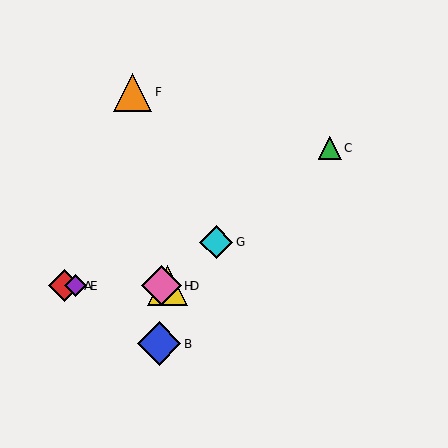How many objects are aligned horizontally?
4 objects (A, D, E, H) are aligned horizontally.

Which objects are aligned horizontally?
Objects A, D, E, H are aligned horizontally.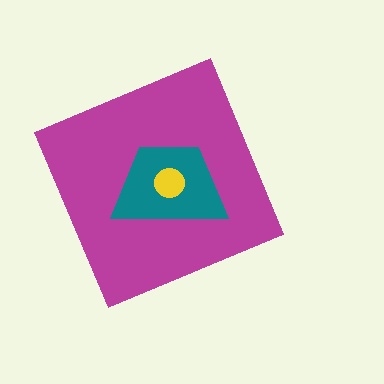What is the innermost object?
The yellow circle.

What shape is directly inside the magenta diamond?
The teal trapezoid.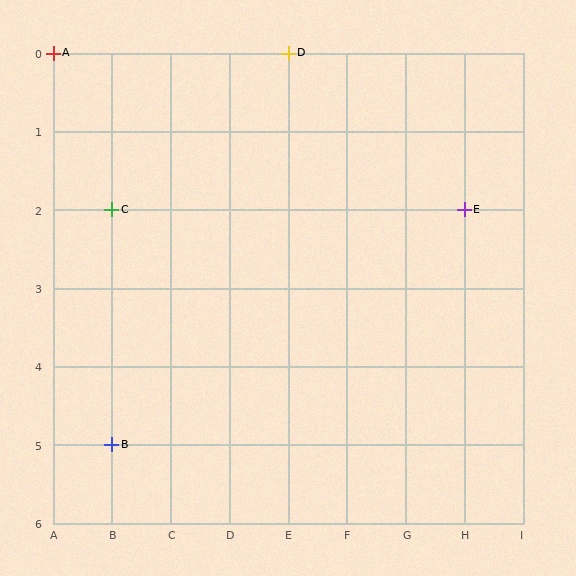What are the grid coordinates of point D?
Point D is at grid coordinates (E, 0).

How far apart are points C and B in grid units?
Points C and B are 3 rows apart.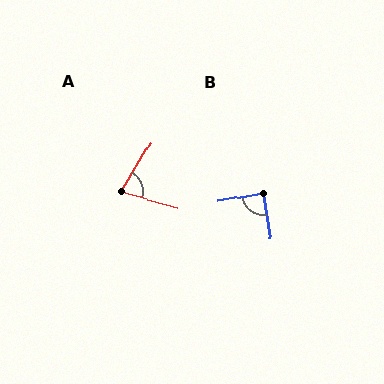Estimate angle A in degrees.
Approximately 74 degrees.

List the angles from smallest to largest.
A (74°), B (88°).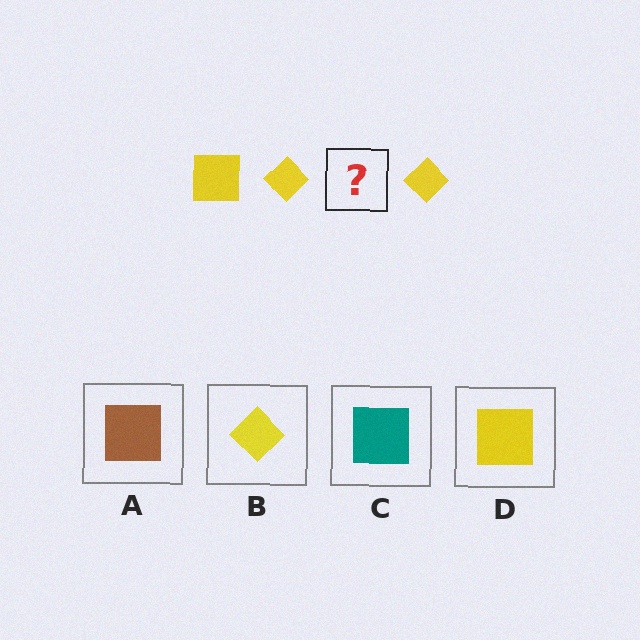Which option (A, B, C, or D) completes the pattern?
D.